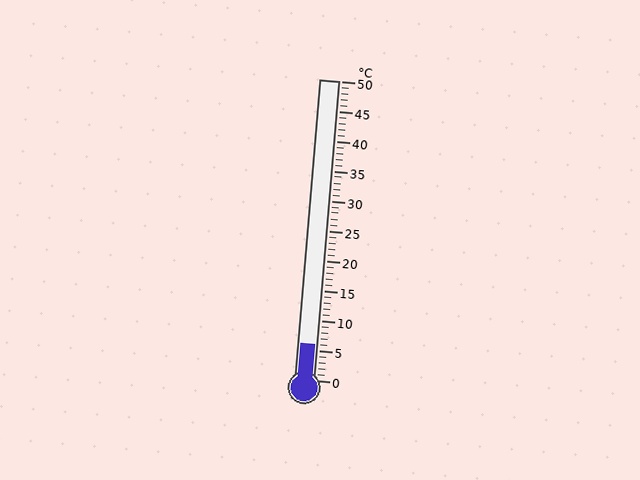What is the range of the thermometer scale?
The thermometer scale ranges from 0°C to 50°C.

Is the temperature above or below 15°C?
The temperature is below 15°C.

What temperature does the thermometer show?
The thermometer shows approximately 6°C.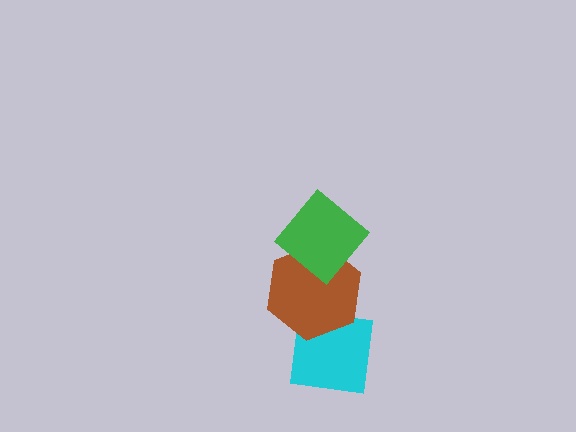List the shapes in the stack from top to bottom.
From top to bottom: the green diamond, the brown hexagon, the cyan square.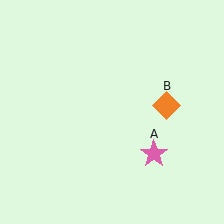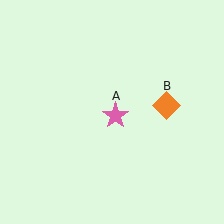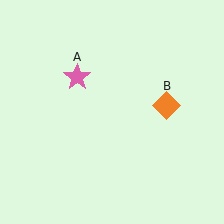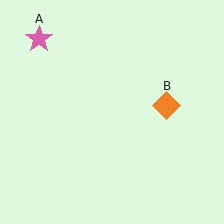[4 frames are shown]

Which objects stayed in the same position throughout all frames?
Orange diamond (object B) remained stationary.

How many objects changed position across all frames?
1 object changed position: pink star (object A).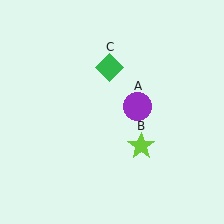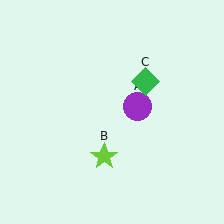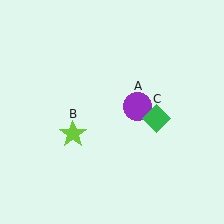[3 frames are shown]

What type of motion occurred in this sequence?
The lime star (object B), green diamond (object C) rotated clockwise around the center of the scene.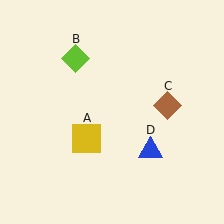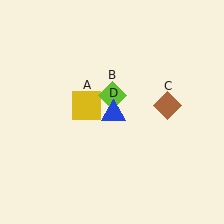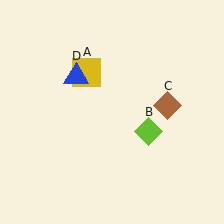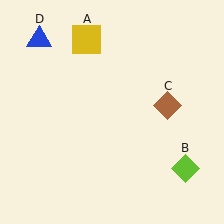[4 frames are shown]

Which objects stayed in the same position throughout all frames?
Brown diamond (object C) remained stationary.